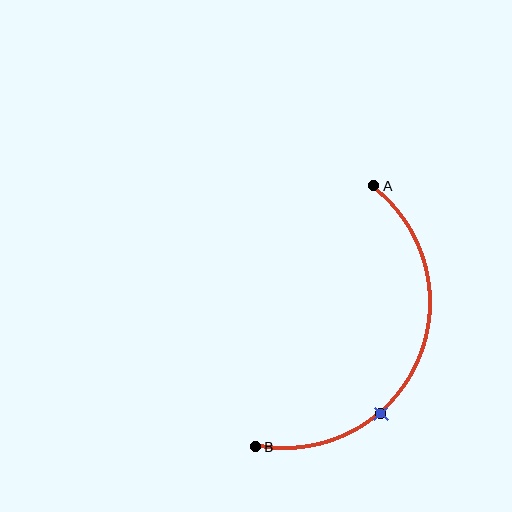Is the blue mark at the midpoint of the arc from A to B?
No. The blue mark lies on the arc but is closer to endpoint B. The arc midpoint would be at the point on the curve equidistant along the arc from both A and B.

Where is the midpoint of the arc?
The arc midpoint is the point on the curve farthest from the straight line joining A and B. It sits to the right of that line.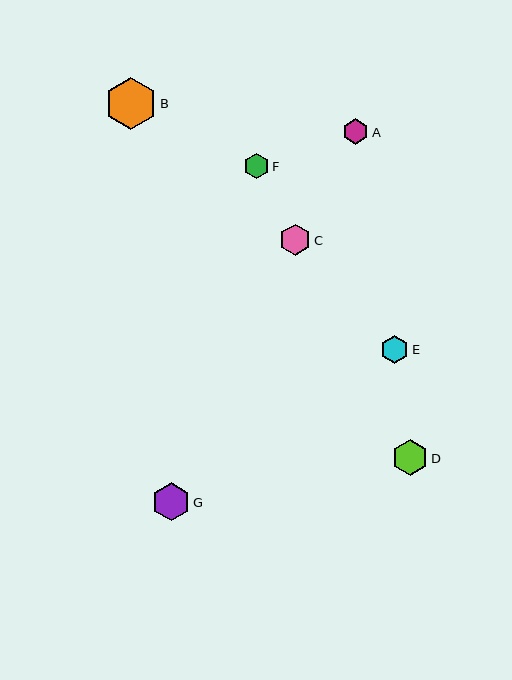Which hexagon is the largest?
Hexagon B is the largest with a size of approximately 52 pixels.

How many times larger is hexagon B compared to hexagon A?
Hexagon B is approximately 2.0 times the size of hexagon A.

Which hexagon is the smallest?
Hexagon F is the smallest with a size of approximately 25 pixels.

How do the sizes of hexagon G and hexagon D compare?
Hexagon G and hexagon D are approximately the same size.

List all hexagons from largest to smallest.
From largest to smallest: B, G, D, C, E, A, F.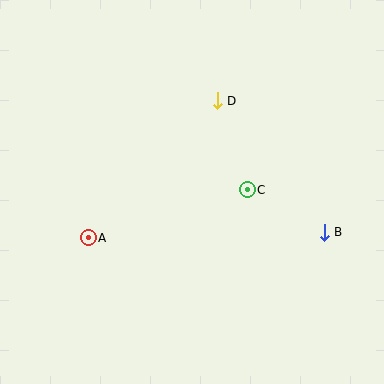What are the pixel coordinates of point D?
Point D is at (217, 101).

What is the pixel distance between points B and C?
The distance between B and C is 88 pixels.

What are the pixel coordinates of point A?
Point A is at (88, 238).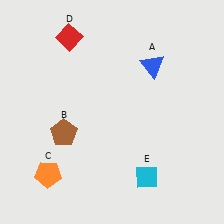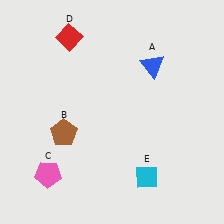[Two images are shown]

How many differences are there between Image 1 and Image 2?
There is 1 difference between the two images.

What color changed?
The pentagon (C) changed from orange in Image 1 to pink in Image 2.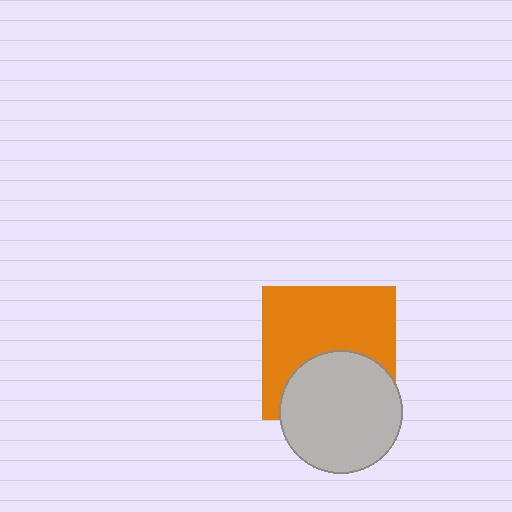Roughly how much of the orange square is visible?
About half of it is visible (roughly 62%).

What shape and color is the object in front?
The object in front is a light gray circle.